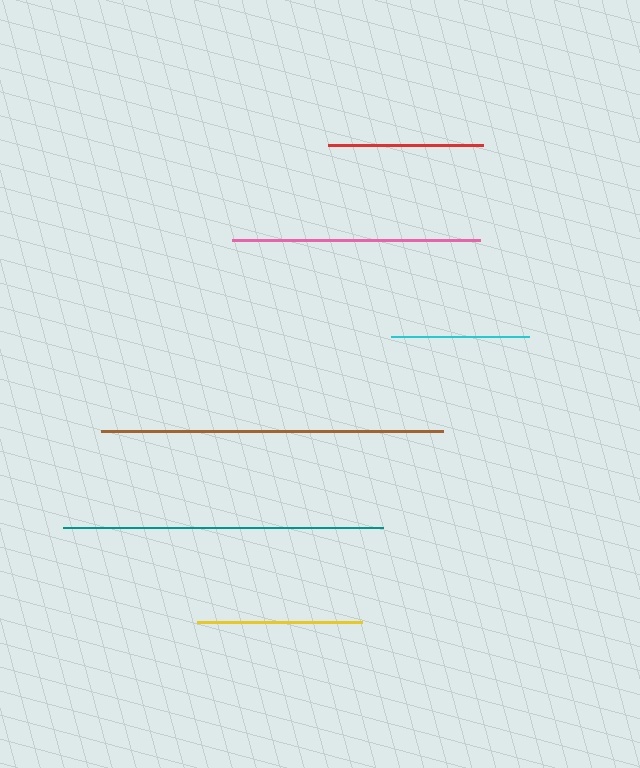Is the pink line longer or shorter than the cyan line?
The pink line is longer than the cyan line.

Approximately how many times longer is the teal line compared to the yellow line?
The teal line is approximately 1.9 times the length of the yellow line.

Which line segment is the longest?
The brown line is the longest at approximately 342 pixels.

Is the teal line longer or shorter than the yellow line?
The teal line is longer than the yellow line.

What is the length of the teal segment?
The teal segment is approximately 320 pixels long.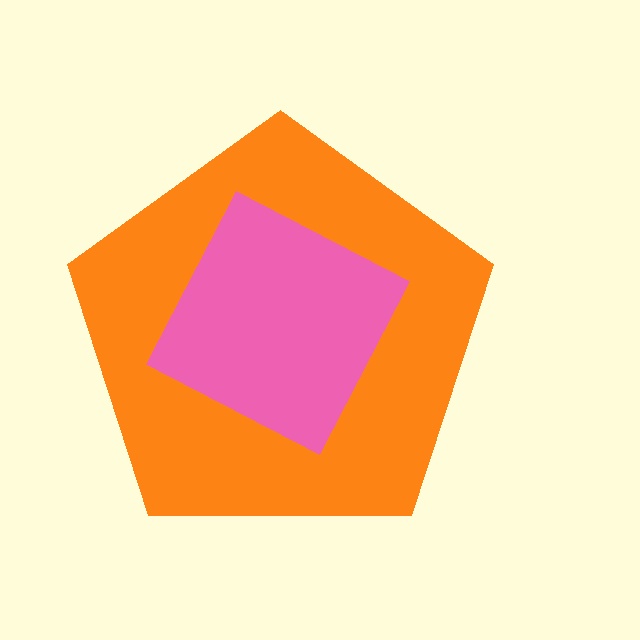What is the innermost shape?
The pink diamond.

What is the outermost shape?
The orange pentagon.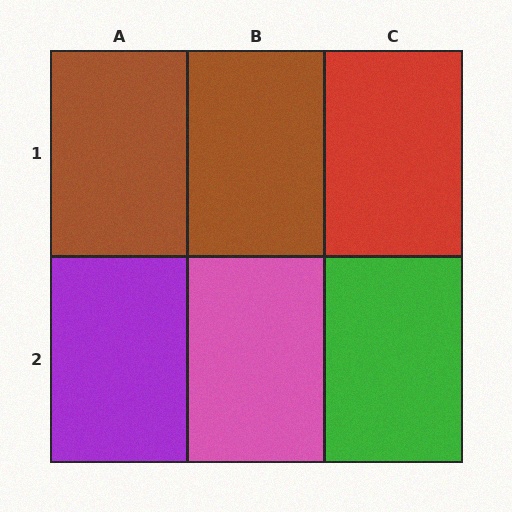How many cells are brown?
2 cells are brown.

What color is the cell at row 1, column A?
Brown.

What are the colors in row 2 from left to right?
Purple, pink, green.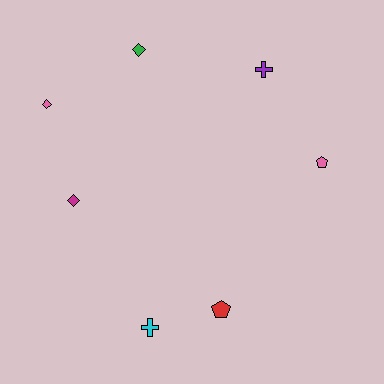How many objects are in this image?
There are 7 objects.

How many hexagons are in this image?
There are no hexagons.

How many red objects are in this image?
There is 1 red object.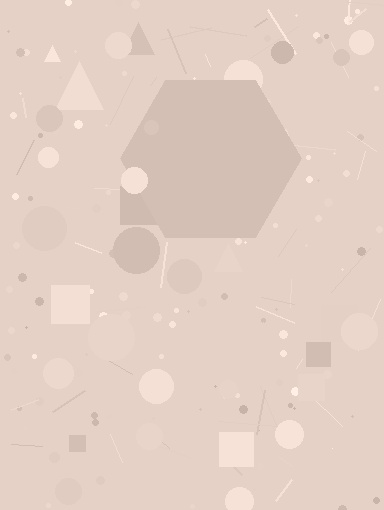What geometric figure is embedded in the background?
A hexagon is embedded in the background.